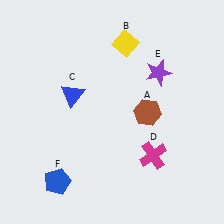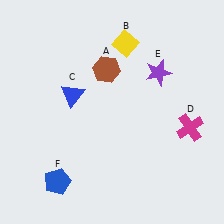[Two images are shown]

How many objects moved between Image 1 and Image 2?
2 objects moved between the two images.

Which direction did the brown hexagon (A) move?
The brown hexagon (A) moved up.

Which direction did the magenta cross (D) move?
The magenta cross (D) moved right.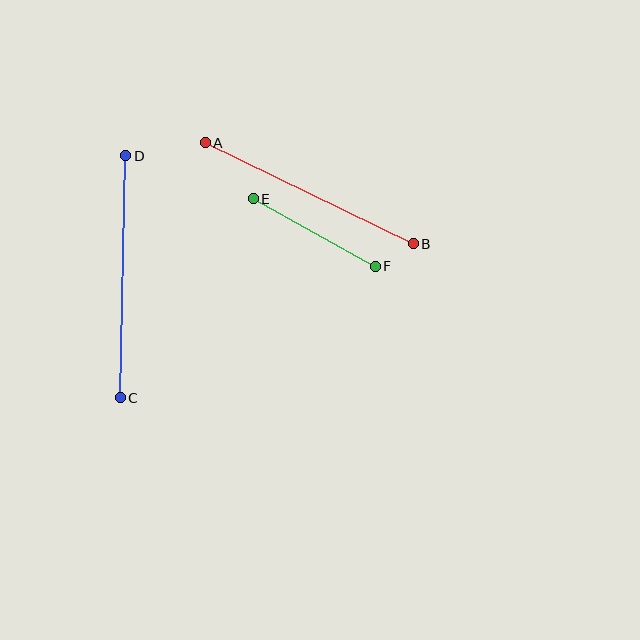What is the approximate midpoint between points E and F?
The midpoint is at approximately (314, 232) pixels.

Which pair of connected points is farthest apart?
Points C and D are farthest apart.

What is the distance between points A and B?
The distance is approximately 232 pixels.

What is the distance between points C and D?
The distance is approximately 242 pixels.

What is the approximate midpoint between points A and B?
The midpoint is at approximately (309, 193) pixels.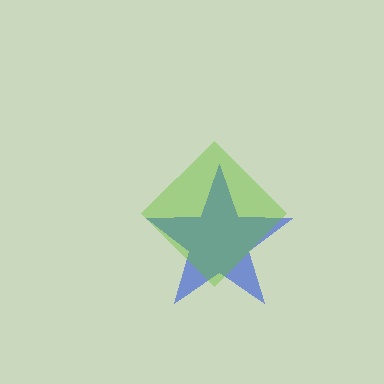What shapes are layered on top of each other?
The layered shapes are: a blue star, a lime diamond.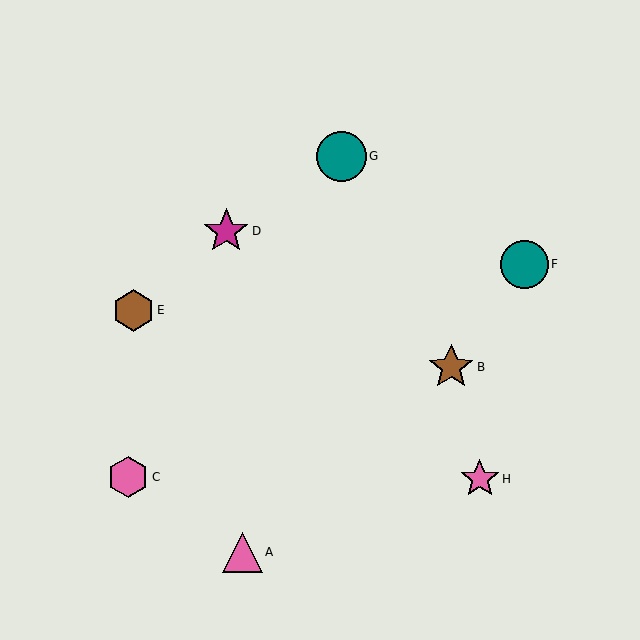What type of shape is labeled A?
Shape A is a pink triangle.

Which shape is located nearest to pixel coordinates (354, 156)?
The teal circle (labeled G) at (341, 156) is nearest to that location.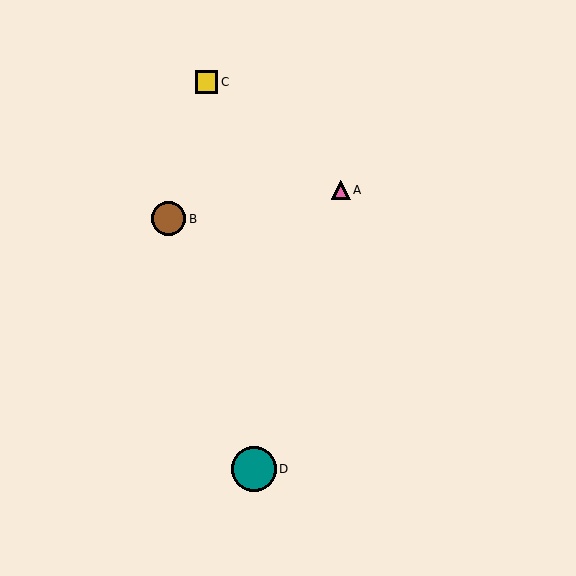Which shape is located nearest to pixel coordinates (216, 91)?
The yellow square (labeled C) at (206, 82) is nearest to that location.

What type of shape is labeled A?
Shape A is a pink triangle.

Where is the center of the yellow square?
The center of the yellow square is at (206, 82).